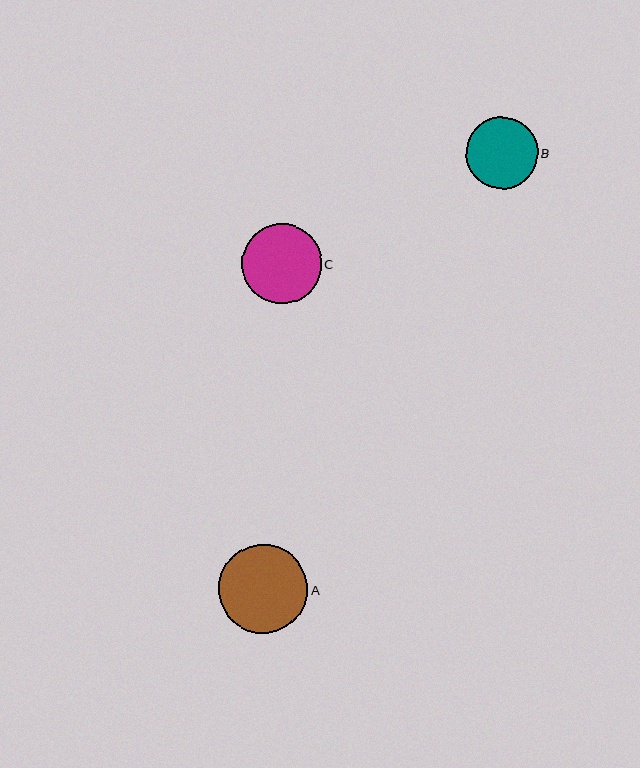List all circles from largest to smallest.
From largest to smallest: A, C, B.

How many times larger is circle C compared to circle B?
Circle C is approximately 1.1 times the size of circle B.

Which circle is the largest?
Circle A is the largest with a size of approximately 90 pixels.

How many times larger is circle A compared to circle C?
Circle A is approximately 1.1 times the size of circle C.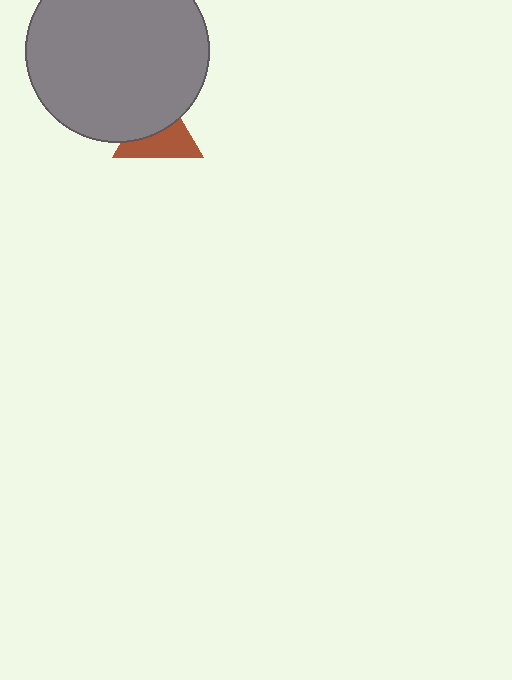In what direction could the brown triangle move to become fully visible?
The brown triangle could move down. That would shift it out from behind the gray circle entirely.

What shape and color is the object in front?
The object in front is a gray circle.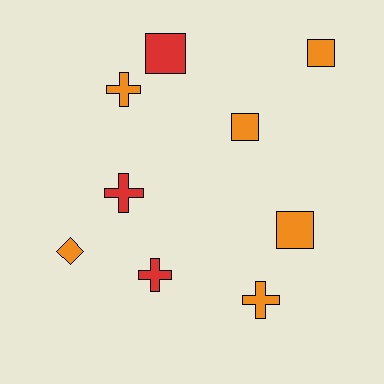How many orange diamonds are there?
There is 1 orange diamond.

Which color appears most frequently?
Orange, with 6 objects.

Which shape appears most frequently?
Square, with 4 objects.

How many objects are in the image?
There are 9 objects.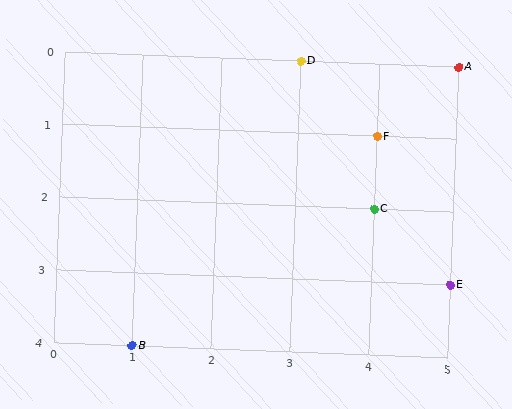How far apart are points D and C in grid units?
Points D and C are 1 column and 2 rows apart (about 2.2 grid units diagonally).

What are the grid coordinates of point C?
Point C is at grid coordinates (4, 2).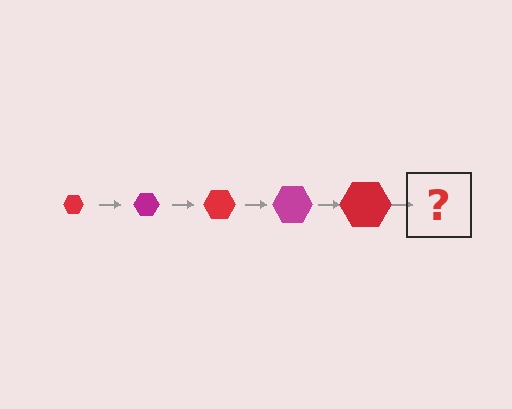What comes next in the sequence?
The next element should be a magenta hexagon, larger than the previous one.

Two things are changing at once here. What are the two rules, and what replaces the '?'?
The two rules are that the hexagon grows larger each step and the color cycles through red and magenta. The '?' should be a magenta hexagon, larger than the previous one.